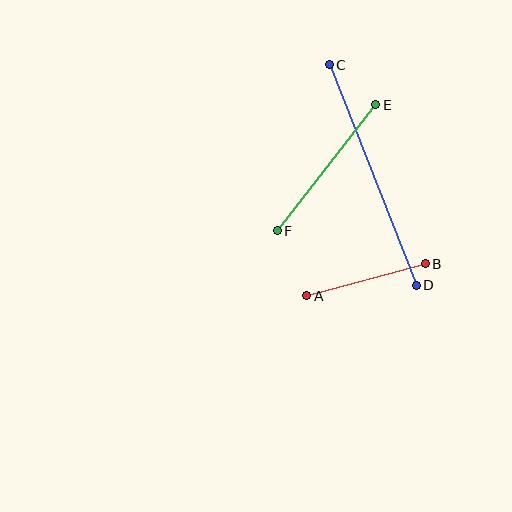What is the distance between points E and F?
The distance is approximately 160 pixels.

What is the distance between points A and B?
The distance is approximately 123 pixels.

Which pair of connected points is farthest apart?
Points C and D are farthest apart.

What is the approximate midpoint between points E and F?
The midpoint is at approximately (326, 168) pixels.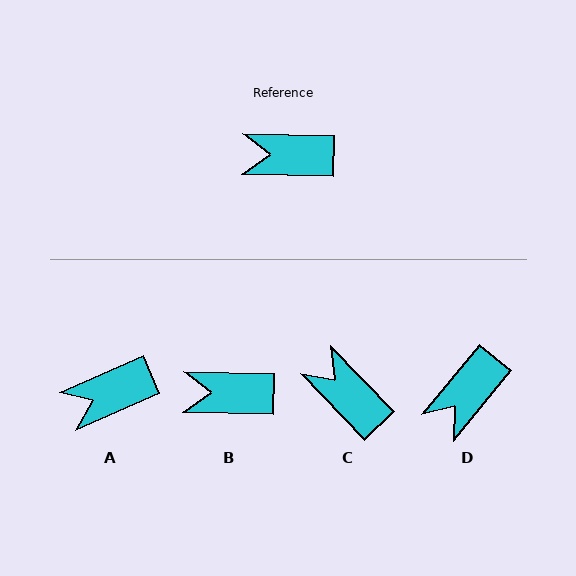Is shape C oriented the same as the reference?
No, it is off by about 45 degrees.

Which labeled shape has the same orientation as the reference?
B.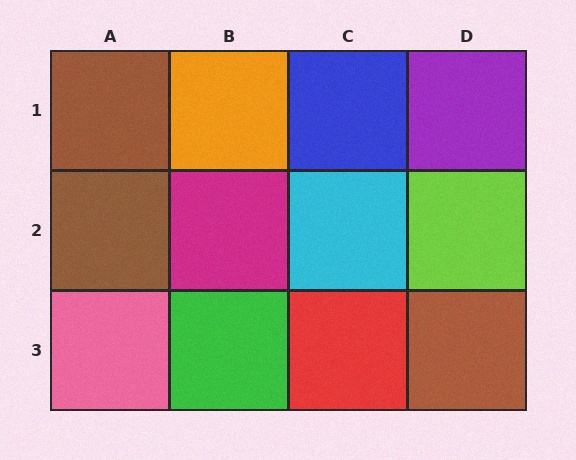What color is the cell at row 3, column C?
Red.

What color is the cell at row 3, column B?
Green.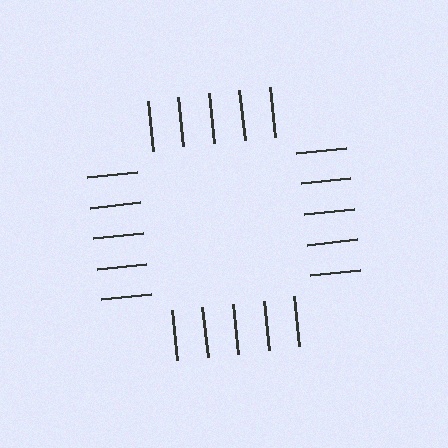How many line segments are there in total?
20 — 5 along each of the 4 edges.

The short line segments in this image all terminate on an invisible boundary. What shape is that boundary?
An illusory square — the line segments terminate on its edges but no continuous stroke is drawn.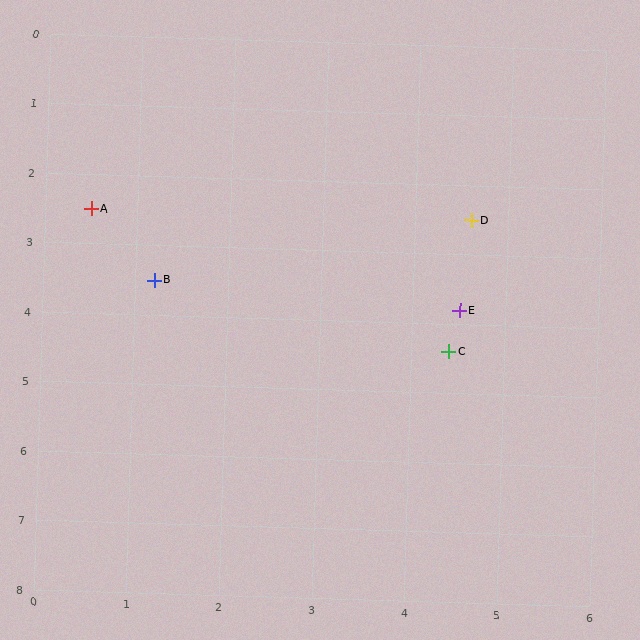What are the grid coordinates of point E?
Point E is at approximately (4.5, 3.8).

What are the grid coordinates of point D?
Point D is at approximately (4.6, 2.5).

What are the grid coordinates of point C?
Point C is at approximately (4.4, 4.4).